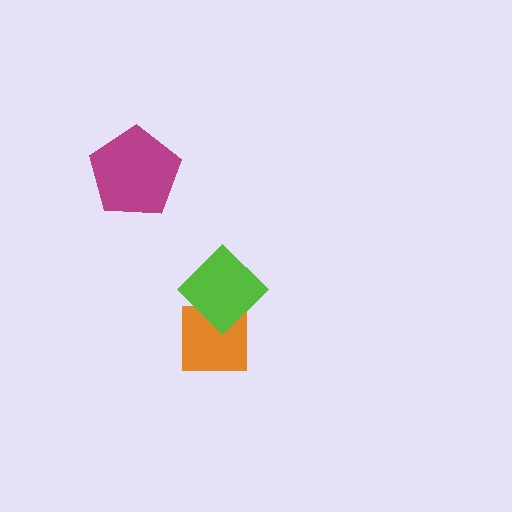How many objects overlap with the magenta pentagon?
0 objects overlap with the magenta pentagon.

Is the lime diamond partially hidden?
No, no other shape covers it.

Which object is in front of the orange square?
The lime diamond is in front of the orange square.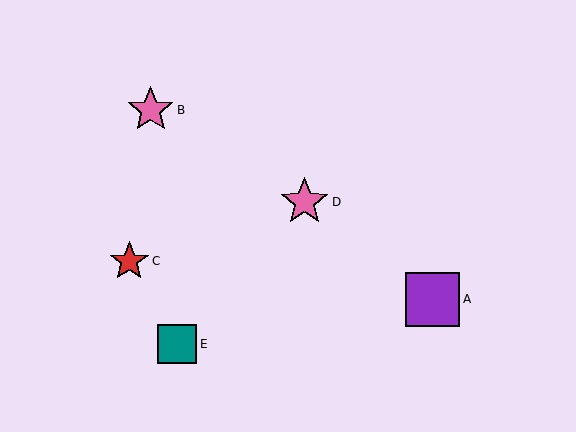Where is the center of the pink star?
The center of the pink star is at (151, 110).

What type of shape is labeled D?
Shape D is a pink star.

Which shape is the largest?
The purple square (labeled A) is the largest.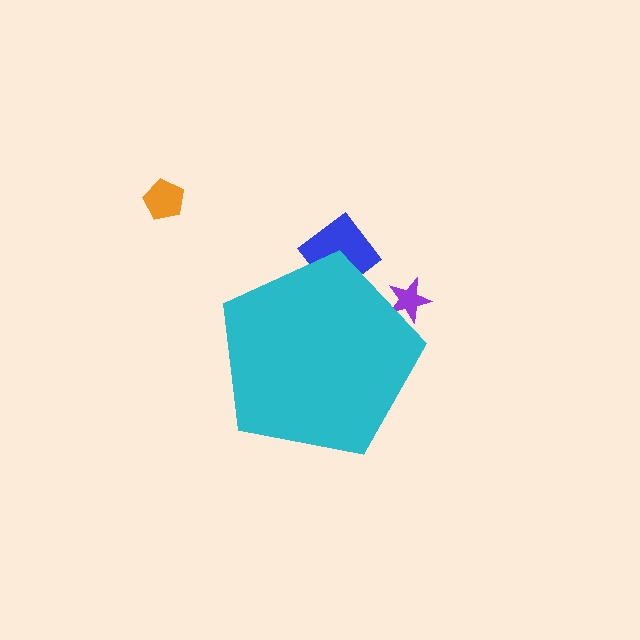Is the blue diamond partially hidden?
Yes, the blue diamond is partially hidden behind the cyan pentagon.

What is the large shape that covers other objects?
A cyan pentagon.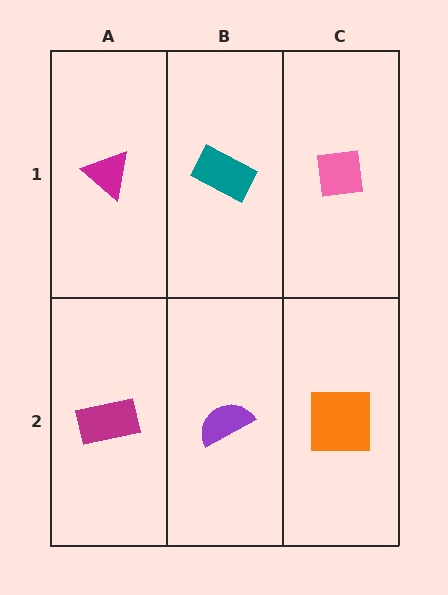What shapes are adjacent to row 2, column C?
A pink square (row 1, column C), a purple semicircle (row 2, column B).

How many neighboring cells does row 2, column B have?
3.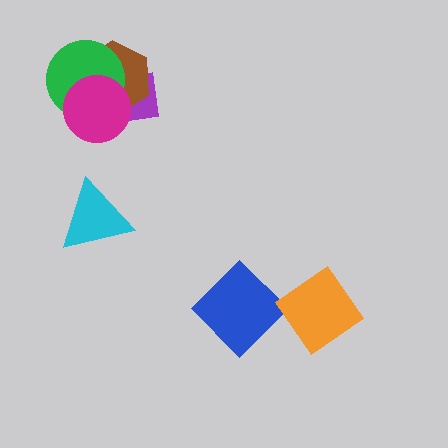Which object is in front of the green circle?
The magenta circle is in front of the green circle.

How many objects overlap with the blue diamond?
1 object overlaps with the blue diamond.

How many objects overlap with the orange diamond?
1 object overlaps with the orange diamond.